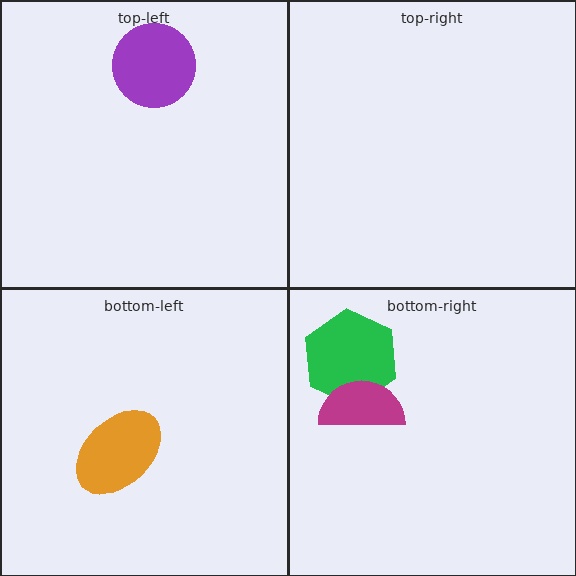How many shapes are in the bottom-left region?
1.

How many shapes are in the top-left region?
1.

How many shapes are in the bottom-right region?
2.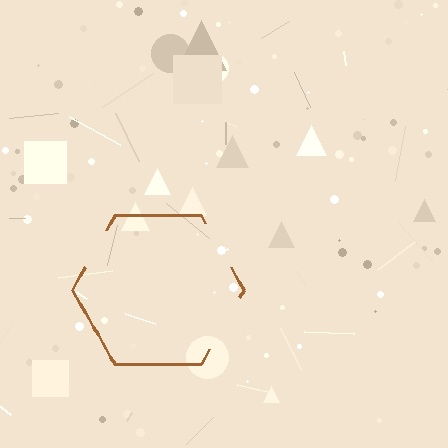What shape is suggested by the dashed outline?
The dashed outline suggests a hexagon.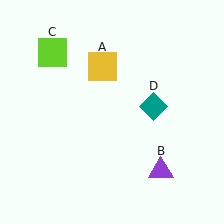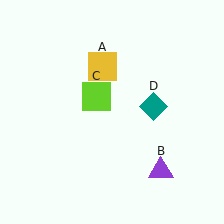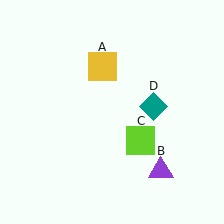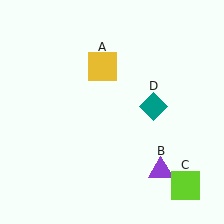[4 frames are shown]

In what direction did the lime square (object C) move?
The lime square (object C) moved down and to the right.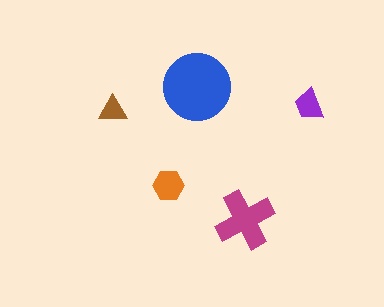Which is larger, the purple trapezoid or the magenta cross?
The magenta cross.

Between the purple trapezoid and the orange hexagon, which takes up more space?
The orange hexagon.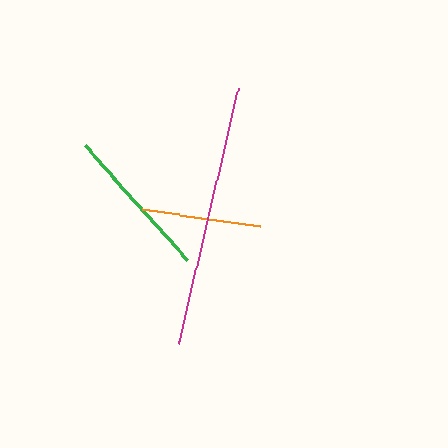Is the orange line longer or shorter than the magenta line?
The magenta line is longer than the orange line.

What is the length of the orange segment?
The orange segment is approximately 119 pixels long.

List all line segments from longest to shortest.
From longest to shortest: magenta, green, orange.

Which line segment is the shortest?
The orange line is the shortest at approximately 119 pixels.